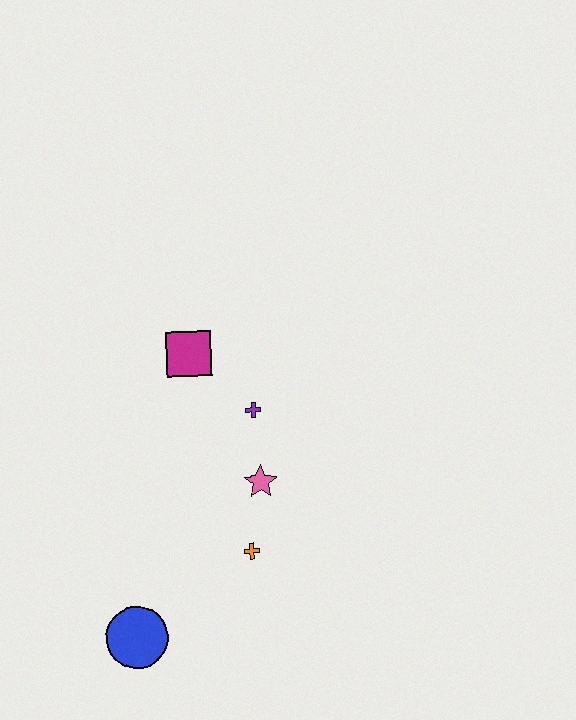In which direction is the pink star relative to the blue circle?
The pink star is above the blue circle.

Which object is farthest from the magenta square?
The blue circle is farthest from the magenta square.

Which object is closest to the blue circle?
The orange cross is closest to the blue circle.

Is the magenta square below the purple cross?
No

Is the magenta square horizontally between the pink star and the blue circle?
Yes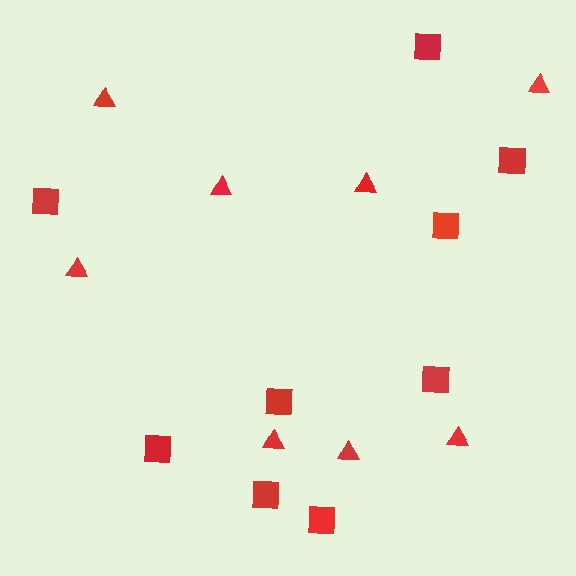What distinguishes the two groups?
There are 2 groups: one group of triangles (8) and one group of squares (9).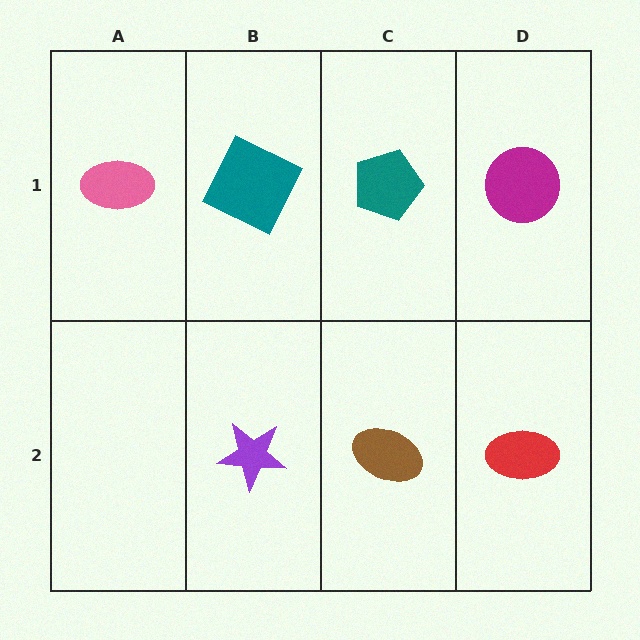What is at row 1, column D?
A magenta circle.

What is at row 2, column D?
A red ellipse.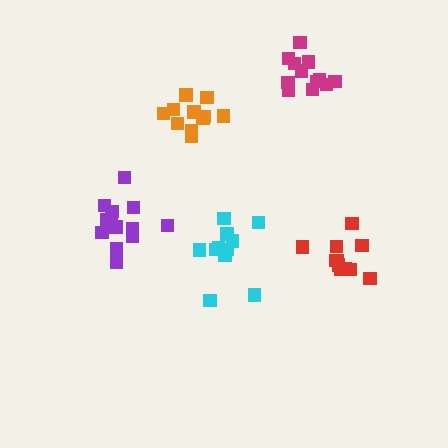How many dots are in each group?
Group 1: 11 dots, Group 2: 13 dots, Group 3: 11 dots, Group 4: 12 dots, Group 5: 11 dots (58 total).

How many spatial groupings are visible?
There are 5 spatial groupings.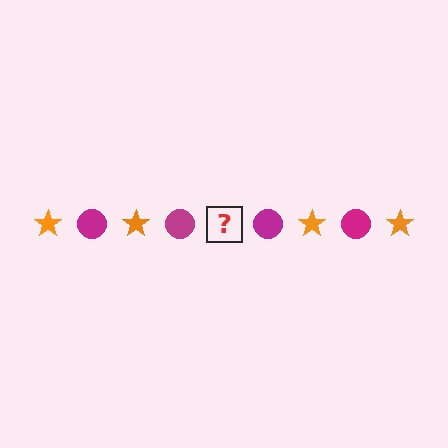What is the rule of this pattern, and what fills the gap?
The rule is that the pattern alternates between orange star and magenta circle. The gap should be filled with an orange star.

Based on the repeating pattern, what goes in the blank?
The blank should be an orange star.